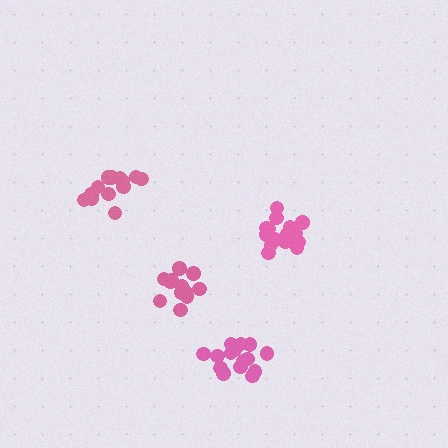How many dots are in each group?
Group 1: 18 dots, Group 2: 13 dots, Group 3: 15 dots, Group 4: 12 dots (58 total).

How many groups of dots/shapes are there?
There are 4 groups.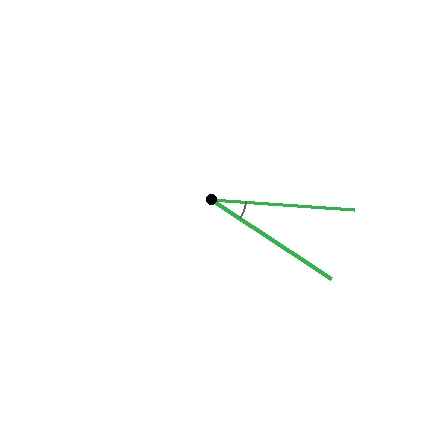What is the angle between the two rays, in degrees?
Approximately 29 degrees.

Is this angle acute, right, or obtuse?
It is acute.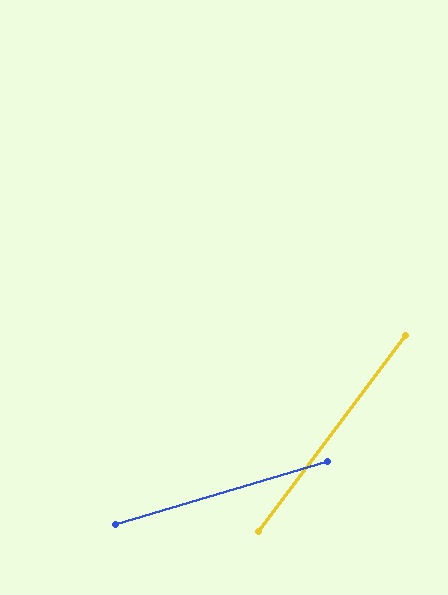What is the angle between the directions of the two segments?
Approximately 36 degrees.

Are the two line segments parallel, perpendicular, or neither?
Neither parallel nor perpendicular — they differ by about 36°.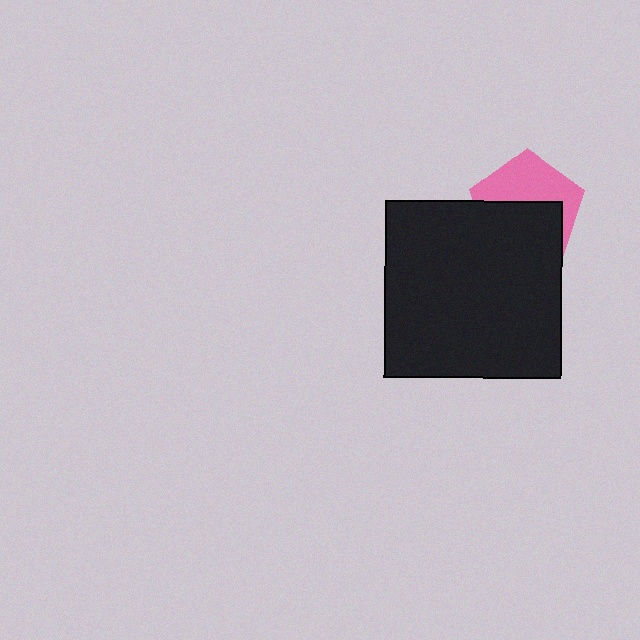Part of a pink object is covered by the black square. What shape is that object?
It is a pentagon.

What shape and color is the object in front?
The object in front is a black square.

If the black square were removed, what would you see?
You would see the complete pink pentagon.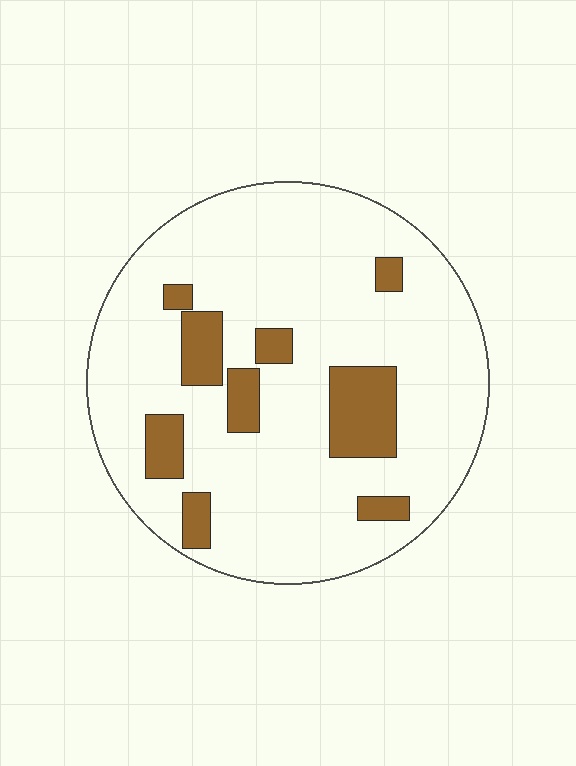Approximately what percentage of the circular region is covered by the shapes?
Approximately 15%.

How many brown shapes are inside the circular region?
9.